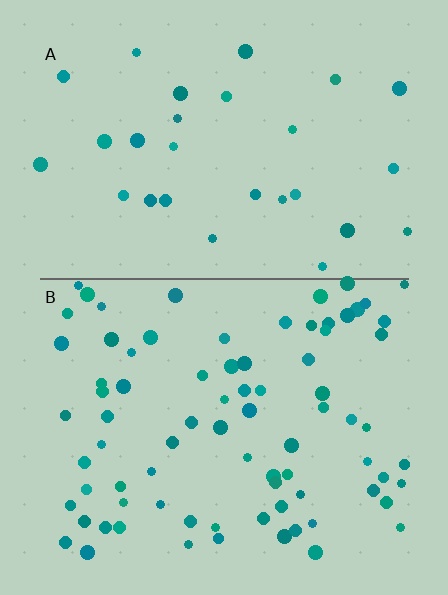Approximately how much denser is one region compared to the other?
Approximately 2.8× — region B over region A.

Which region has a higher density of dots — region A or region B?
B (the bottom).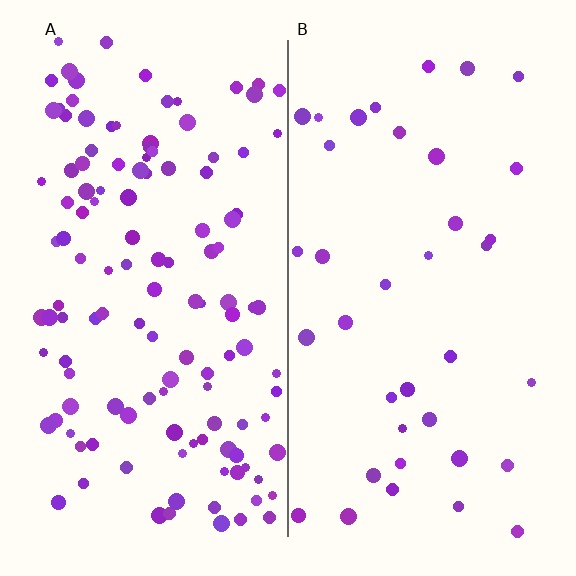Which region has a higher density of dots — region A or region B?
A (the left).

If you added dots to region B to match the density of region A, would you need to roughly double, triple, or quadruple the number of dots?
Approximately triple.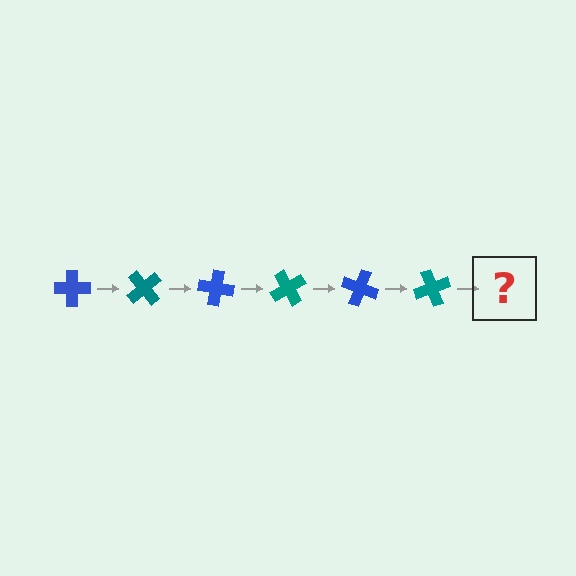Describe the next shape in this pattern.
It should be a blue cross, rotated 300 degrees from the start.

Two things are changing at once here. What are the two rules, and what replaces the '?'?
The two rules are that it rotates 50 degrees each step and the color cycles through blue and teal. The '?' should be a blue cross, rotated 300 degrees from the start.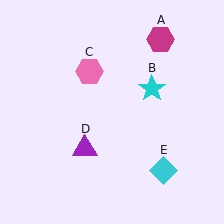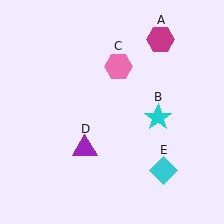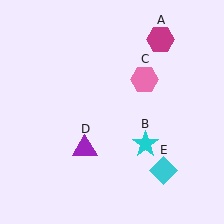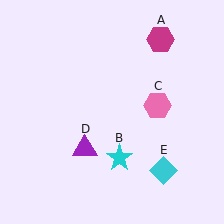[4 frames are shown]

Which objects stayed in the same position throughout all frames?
Magenta hexagon (object A) and purple triangle (object D) and cyan diamond (object E) remained stationary.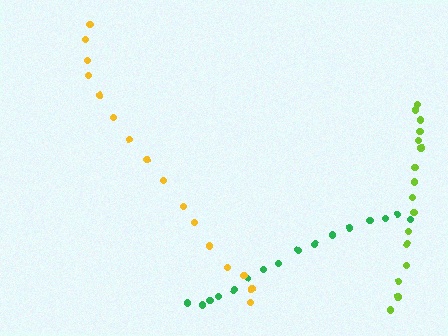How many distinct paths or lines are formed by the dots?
There are 3 distinct paths.